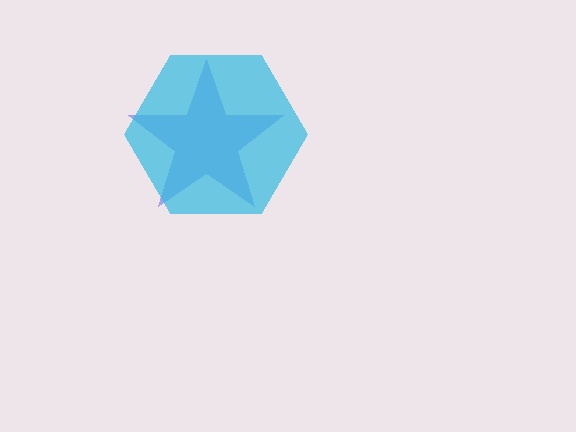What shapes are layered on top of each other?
The layered shapes are: a blue star, a cyan hexagon.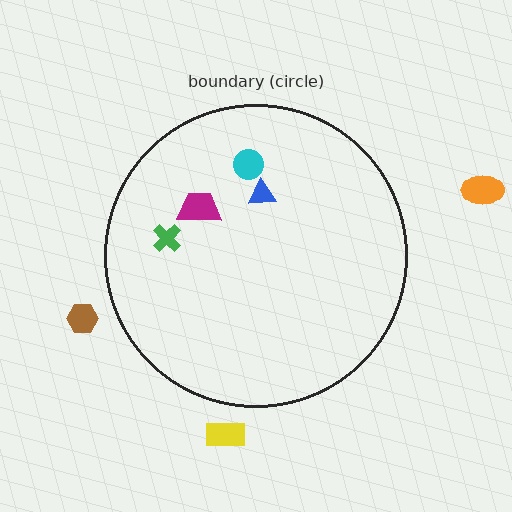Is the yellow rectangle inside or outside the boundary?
Outside.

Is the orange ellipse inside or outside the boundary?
Outside.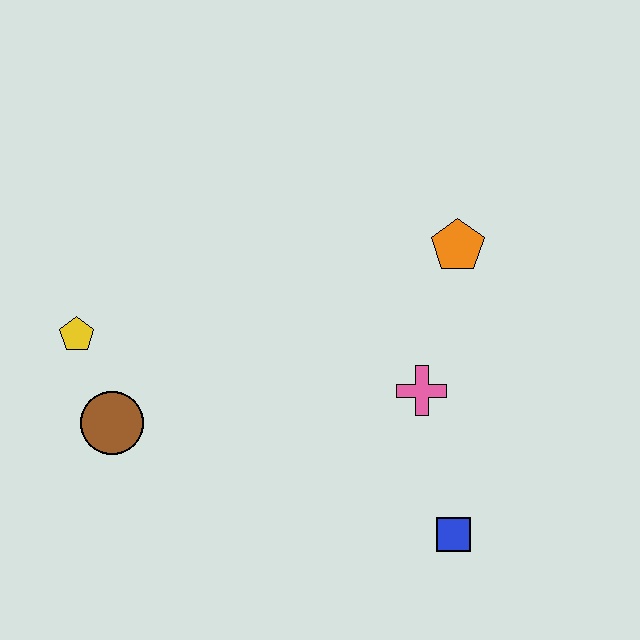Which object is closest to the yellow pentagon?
The brown circle is closest to the yellow pentagon.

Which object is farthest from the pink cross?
The yellow pentagon is farthest from the pink cross.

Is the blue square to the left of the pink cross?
No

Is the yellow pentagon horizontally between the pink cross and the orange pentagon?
No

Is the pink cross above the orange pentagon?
No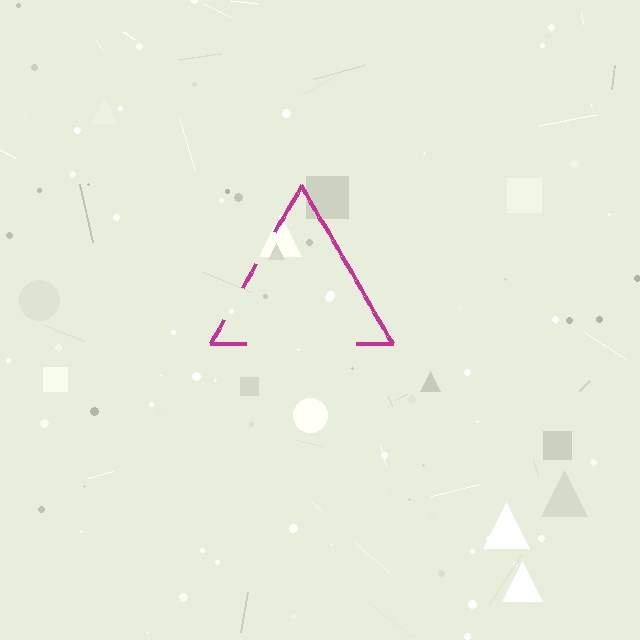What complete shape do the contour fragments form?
The contour fragments form a triangle.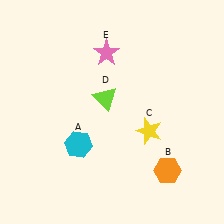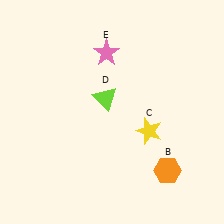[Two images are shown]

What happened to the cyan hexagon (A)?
The cyan hexagon (A) was removed in Image 2. It was in the bottom-left area of Image 1.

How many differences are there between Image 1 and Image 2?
There is 1 difference between the two images.